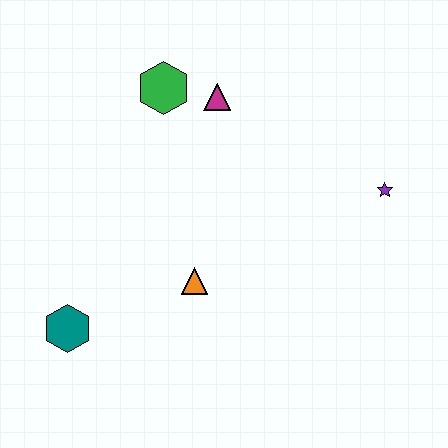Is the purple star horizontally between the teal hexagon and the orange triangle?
No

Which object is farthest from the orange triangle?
The purple star is farthest from the orange triangle.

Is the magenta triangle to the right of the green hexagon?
Yes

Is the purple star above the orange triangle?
Yes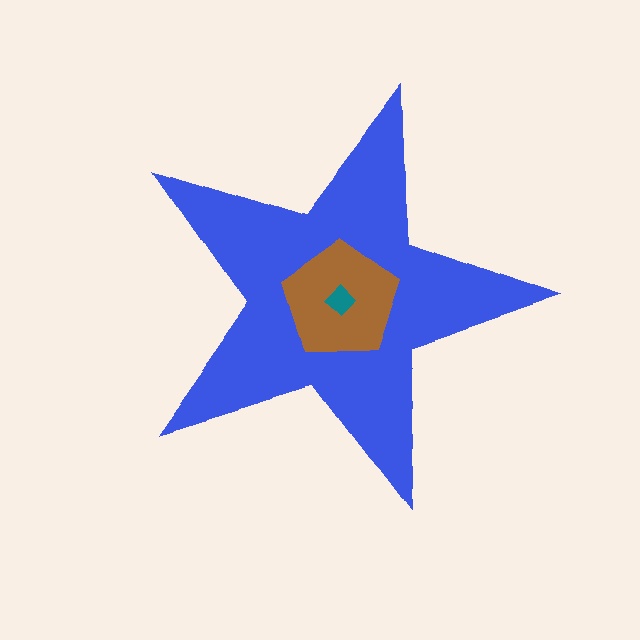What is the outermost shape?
The blue star.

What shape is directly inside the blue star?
The brown pentagon.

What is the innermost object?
The teal diamond.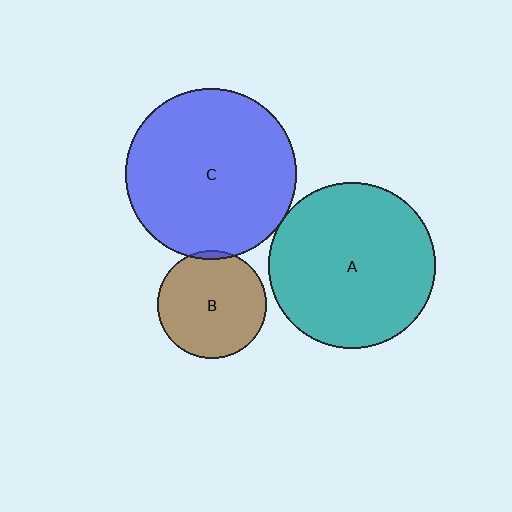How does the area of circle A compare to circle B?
Approximately 2.3 times.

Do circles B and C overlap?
Yes.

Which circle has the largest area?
Circle C (blue).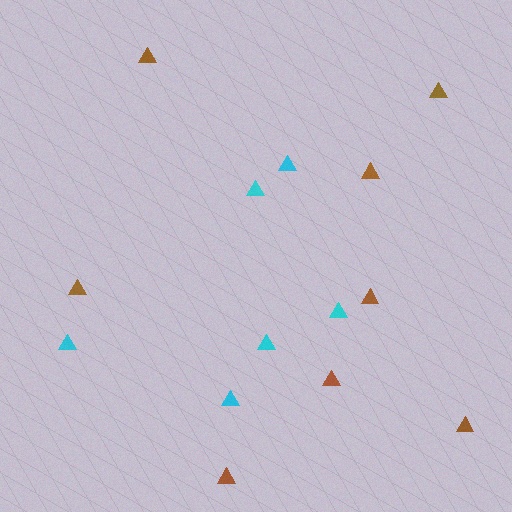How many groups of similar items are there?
There are 2 groups: one group of cyan triangles (6) and one group of brown triangles (8).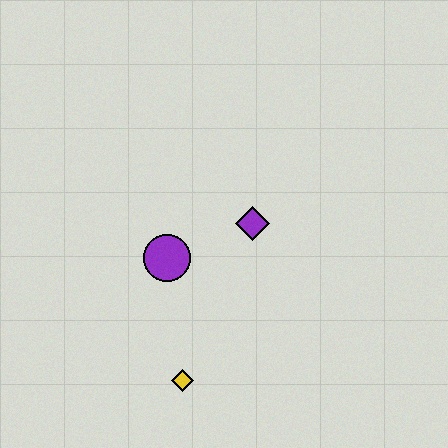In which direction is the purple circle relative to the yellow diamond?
The purple circle is above the yellow diamond.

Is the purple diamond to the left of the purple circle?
No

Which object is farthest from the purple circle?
The yellow diamond is farthest from the purple circle.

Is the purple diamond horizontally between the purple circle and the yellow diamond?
No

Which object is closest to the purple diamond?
The purple circle is closest to the purple diamond.